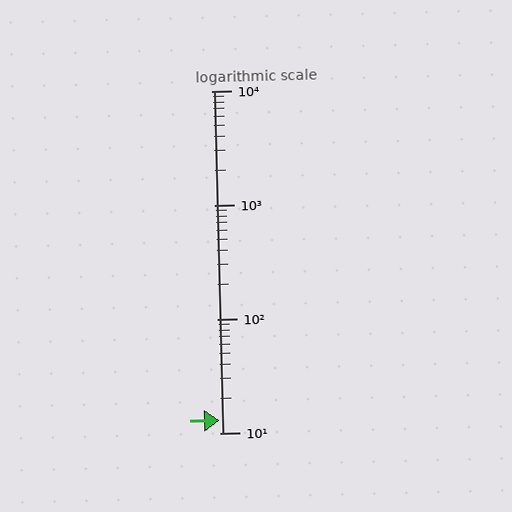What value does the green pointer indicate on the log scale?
The pointer indicates approximately 13.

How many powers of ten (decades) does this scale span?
The scale spans 3 decades, from 10 to 10000.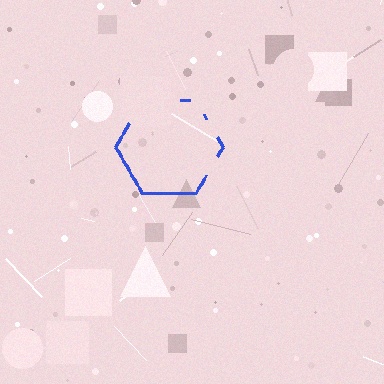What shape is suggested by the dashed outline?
The dashed outline suggests a hexagon.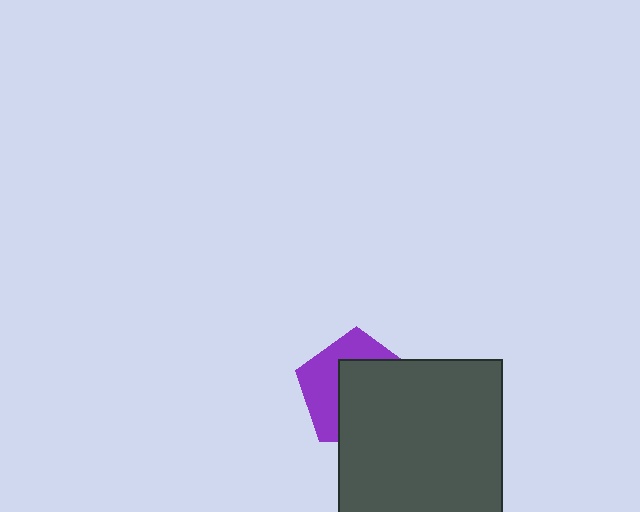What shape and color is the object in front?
The object in front is a dark gray square.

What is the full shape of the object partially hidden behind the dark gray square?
The partially hidden object is a purple pentagon.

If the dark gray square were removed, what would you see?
You would see the complete purple pentagon.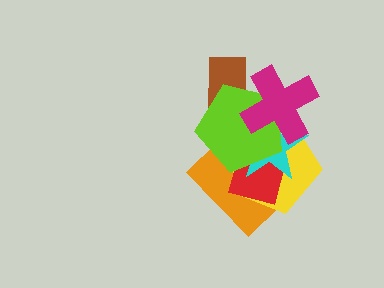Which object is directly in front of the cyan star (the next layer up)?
The lime pentagon is directly in front of the cyan star.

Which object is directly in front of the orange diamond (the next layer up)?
The yellow pentagon is directly in front of the orange diamond.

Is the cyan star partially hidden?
Yes, it is partially covered by another shape.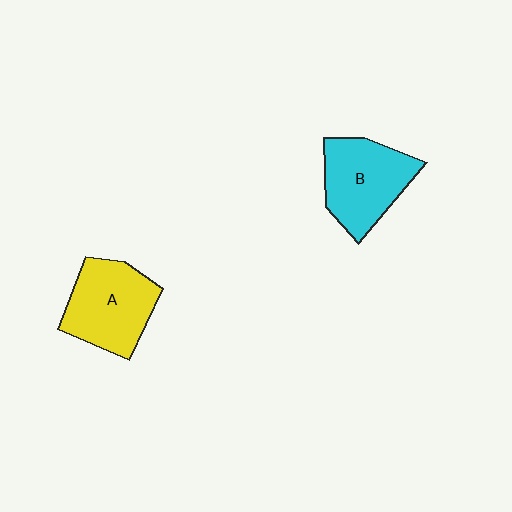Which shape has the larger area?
Shape A (yellow).